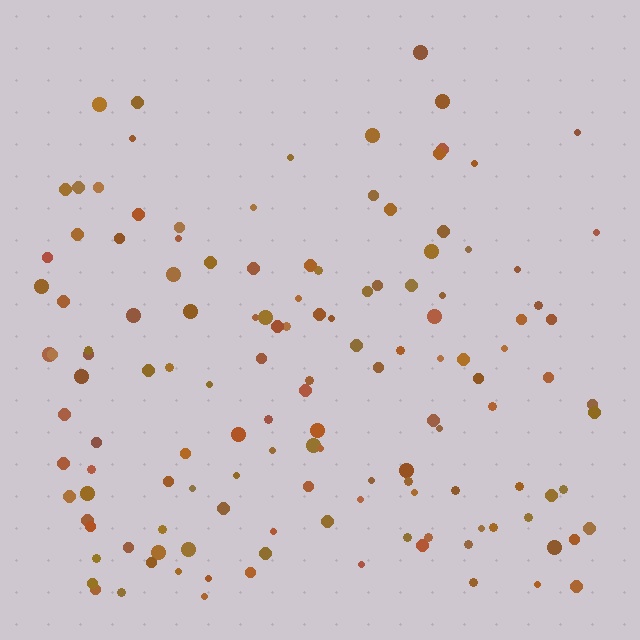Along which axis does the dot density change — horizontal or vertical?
Vertical.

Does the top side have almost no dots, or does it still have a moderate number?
Still a moderate number, just noticeably fewer than the bottom.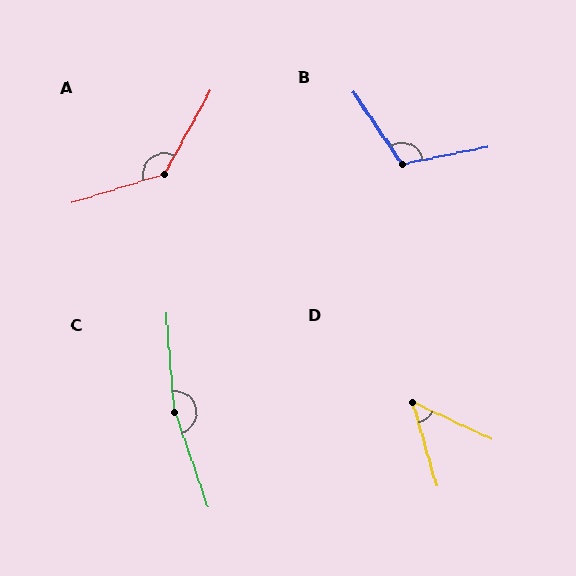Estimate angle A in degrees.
Approximately 136 degrees.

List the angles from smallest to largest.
D (49°), B (112°), A (136°), C (165°).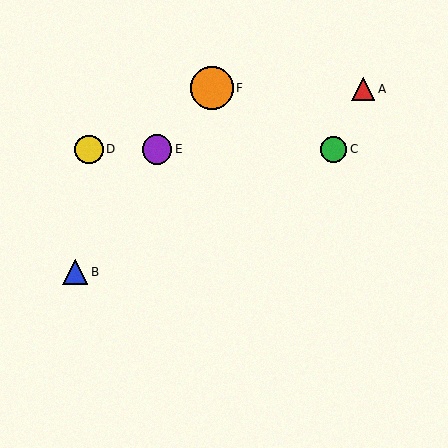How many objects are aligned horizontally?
3 objects (C, D, E) are aligned horizontally.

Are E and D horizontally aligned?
Yes, both are at y≈149.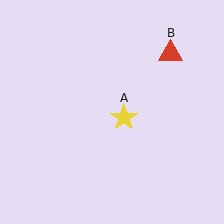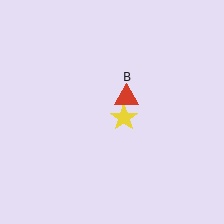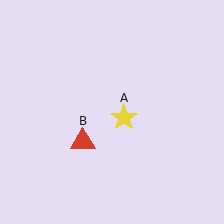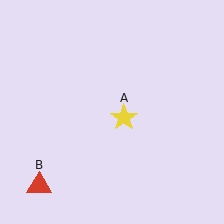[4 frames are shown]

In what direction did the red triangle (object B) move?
The red triangle (object B) moved down and to the left.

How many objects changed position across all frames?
1 object changed position: red triangle (object B).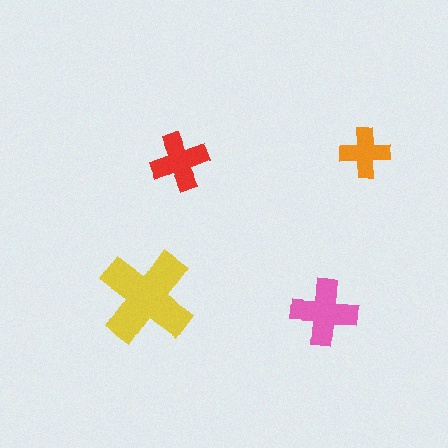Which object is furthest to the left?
The yellow cross is leftmost.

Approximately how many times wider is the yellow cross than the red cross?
About 1.5 times wider.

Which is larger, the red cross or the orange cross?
The red one.